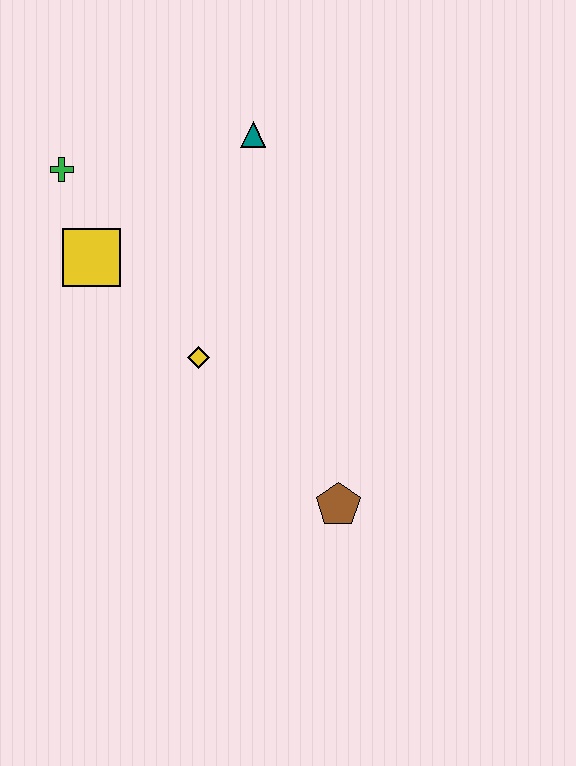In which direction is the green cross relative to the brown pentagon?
The green cross is above the brown pentagon.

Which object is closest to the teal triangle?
The green cross is closest to the teal triangle.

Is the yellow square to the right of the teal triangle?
No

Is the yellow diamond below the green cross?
Yes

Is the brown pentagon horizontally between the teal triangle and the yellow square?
No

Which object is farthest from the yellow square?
The brown pentagon is farthest from the yellow square.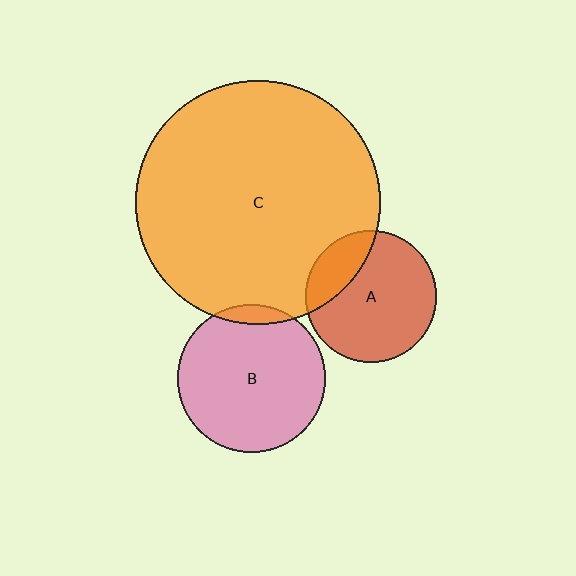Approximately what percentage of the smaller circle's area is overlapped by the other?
Approximately 5%.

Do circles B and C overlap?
Yes.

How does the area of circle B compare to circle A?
Approximately 1.3 times.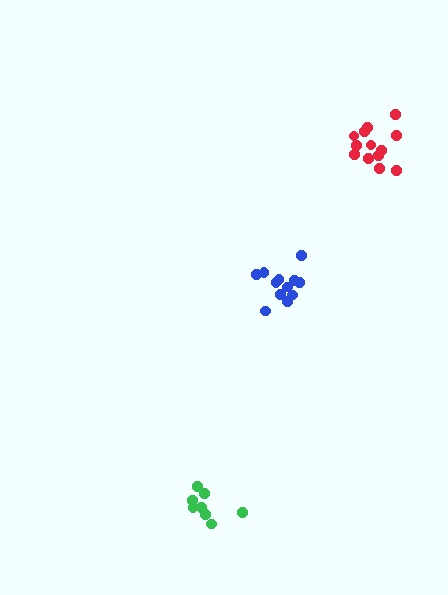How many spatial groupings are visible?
There are 3 spatial groupings.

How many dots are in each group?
Group 1: 12 dots, Group 2: 13 dots, Group 3: 8 dots (33 total).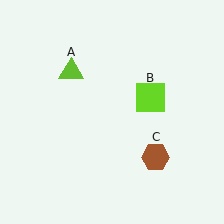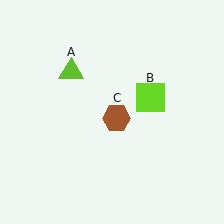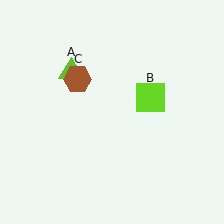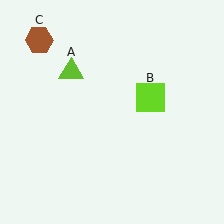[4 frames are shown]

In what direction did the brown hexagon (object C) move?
The brown hexagon (object C) moved up and to the left.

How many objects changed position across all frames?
1 object changed position: brown hexagon (object C).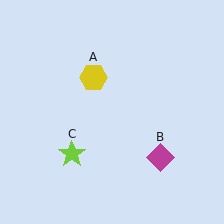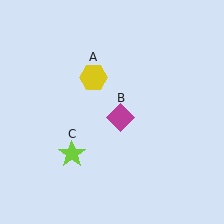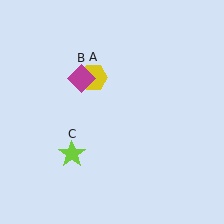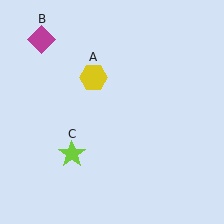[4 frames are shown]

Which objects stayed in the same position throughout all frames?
Yellow hexagon (object A) and lime star (object C) remained stationary.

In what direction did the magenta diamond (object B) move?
The magenta diamond (object B) moved up and to the left.